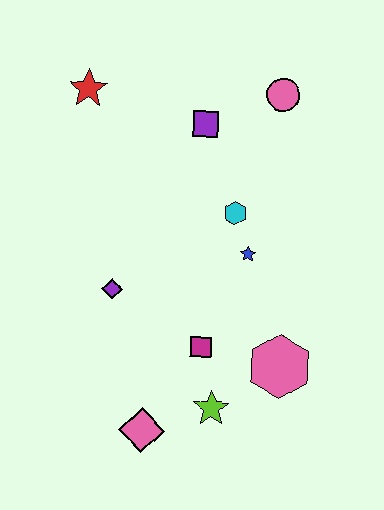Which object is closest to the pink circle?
The purple square is closest to the pink circle.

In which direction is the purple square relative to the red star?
The purple square is to the right of the red star.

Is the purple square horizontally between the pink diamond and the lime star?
Yes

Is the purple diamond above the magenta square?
Yes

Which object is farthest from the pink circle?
The pink diamond is farthest from the pink circle.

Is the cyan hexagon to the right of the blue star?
No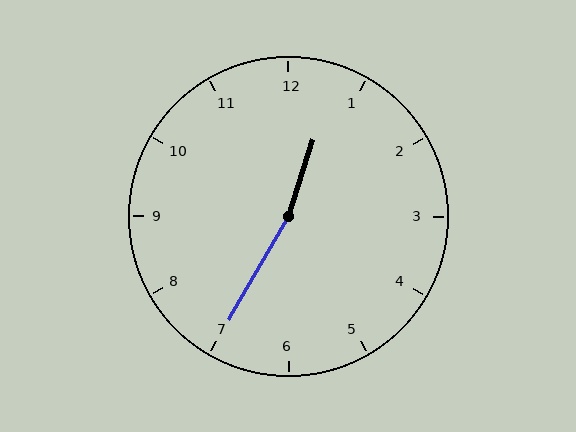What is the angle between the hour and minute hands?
Approximately 168 degrees.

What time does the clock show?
12:35.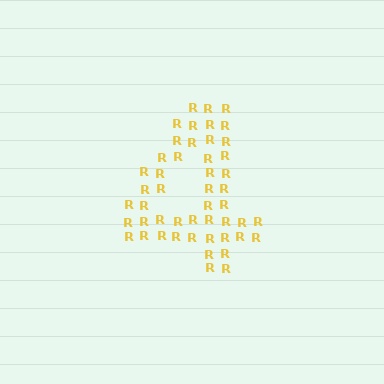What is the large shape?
The large shape is the digit 4.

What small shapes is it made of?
It is made of small letter R's.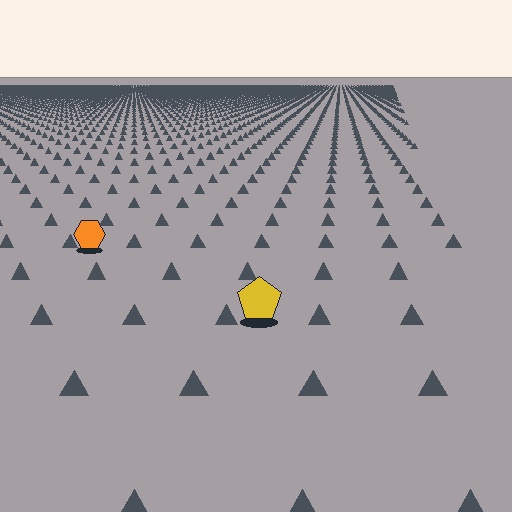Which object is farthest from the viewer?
The orange hexagon is farthest from the viewer. It appears smaller and the ground texture around it is denser.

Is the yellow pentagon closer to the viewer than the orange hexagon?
Yes. The yellow pentagon is closer — you can tell from the texture gradient: the ground texture is coarser near it.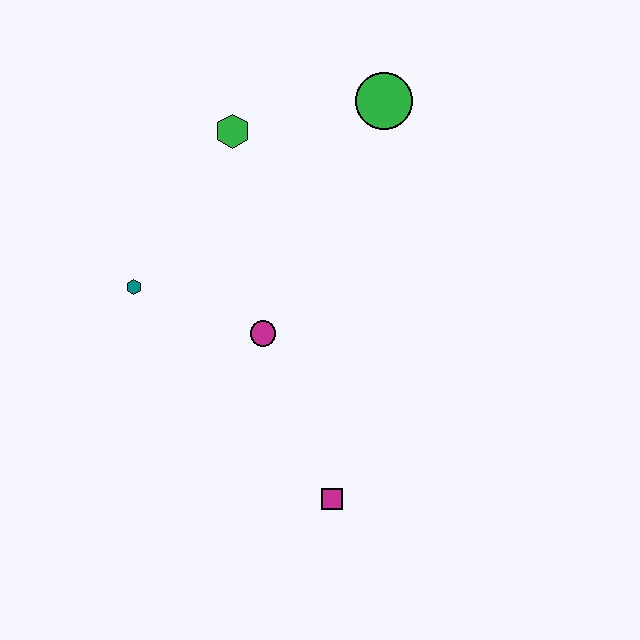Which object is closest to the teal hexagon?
The magenta circle is closest to the teal hexagon.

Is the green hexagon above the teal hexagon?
Yes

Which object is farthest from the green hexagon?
The magenta square is farthest from the green hexagon.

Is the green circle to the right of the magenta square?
Yes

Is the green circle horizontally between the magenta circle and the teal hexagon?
No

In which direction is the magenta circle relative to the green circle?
The magenta circle is below the green circle.